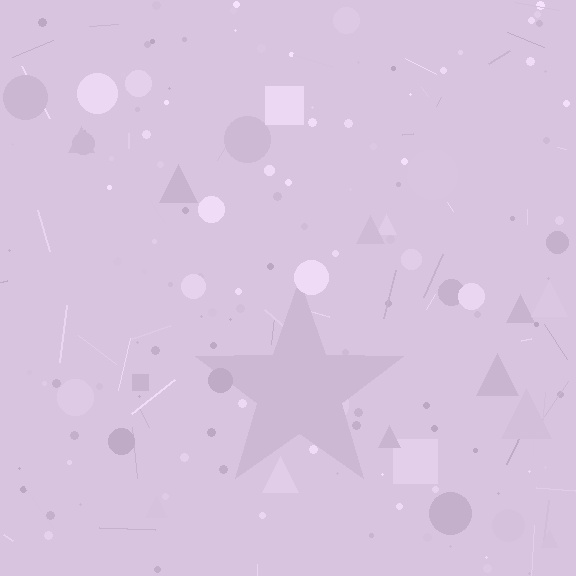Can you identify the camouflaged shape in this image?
The camouflaged shape is a star.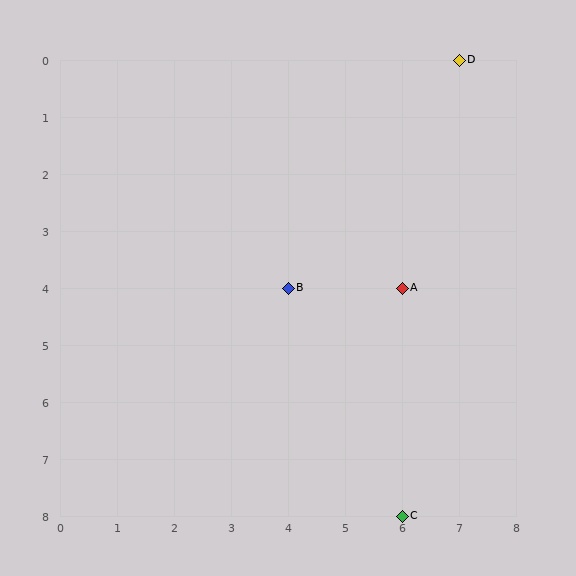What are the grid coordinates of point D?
Point D is at grid coordinates (7, 0).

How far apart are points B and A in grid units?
Points B and A are 2 columns apart.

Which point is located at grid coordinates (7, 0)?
Point D is at (7, 0).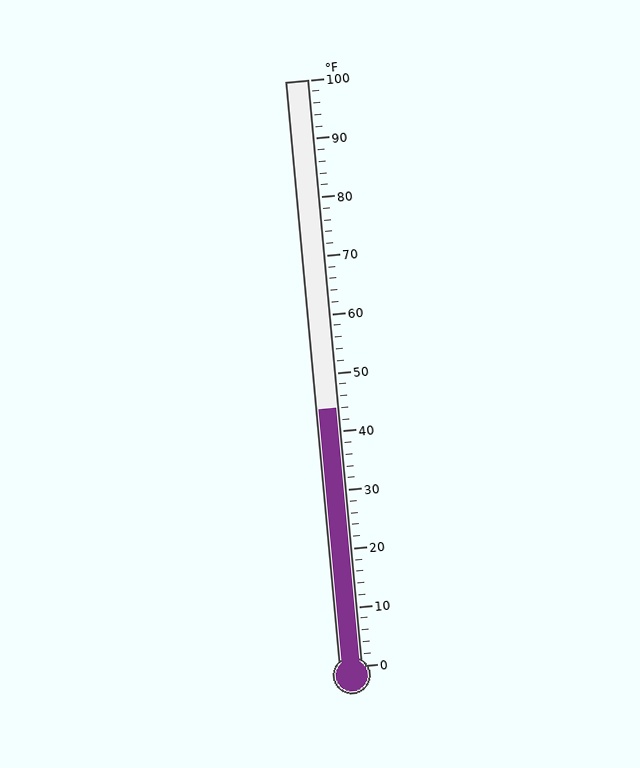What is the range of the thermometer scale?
The thermometer scale ranges from 0°F to 100°F.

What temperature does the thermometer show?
The thermometer shows approximately 44°F.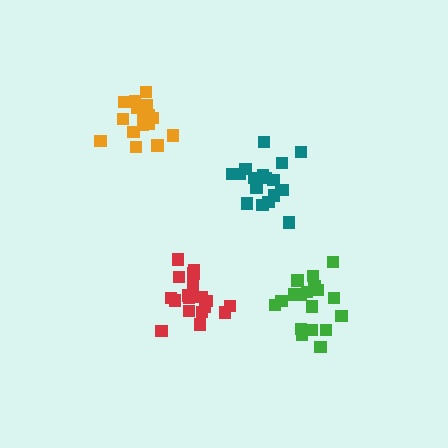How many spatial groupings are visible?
There are 4 spatial groupings.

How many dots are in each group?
Group 1: 16 dots, Group 2: 19 dots, Group 3: 18 dots, Group 4: 18 dots (71 total).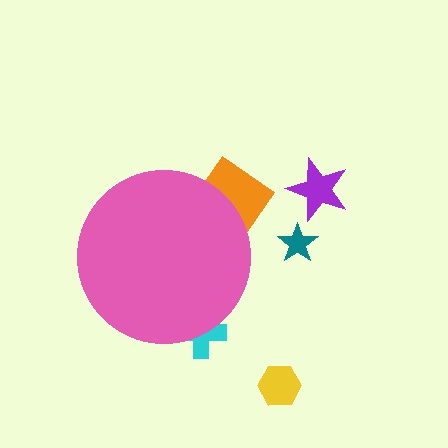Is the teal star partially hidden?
No, the teal star is fully visible.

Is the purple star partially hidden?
No, the purple star is fully visible.